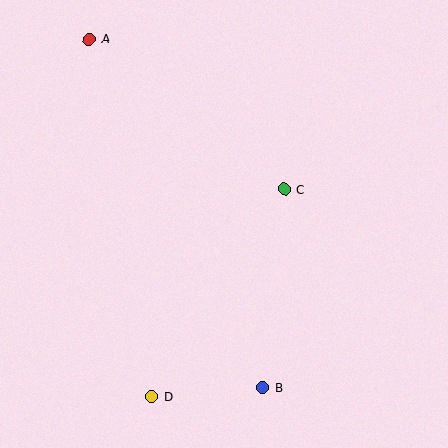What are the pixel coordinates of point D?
Point D is at (152, 397).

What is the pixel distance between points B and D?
The distance between B and D is 111 pixels.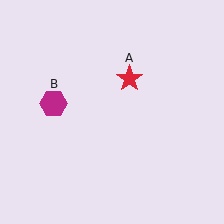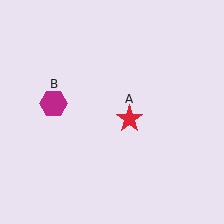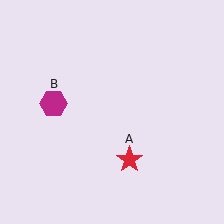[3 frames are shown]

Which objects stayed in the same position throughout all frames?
Magenta hexagon (object B) remained stationary.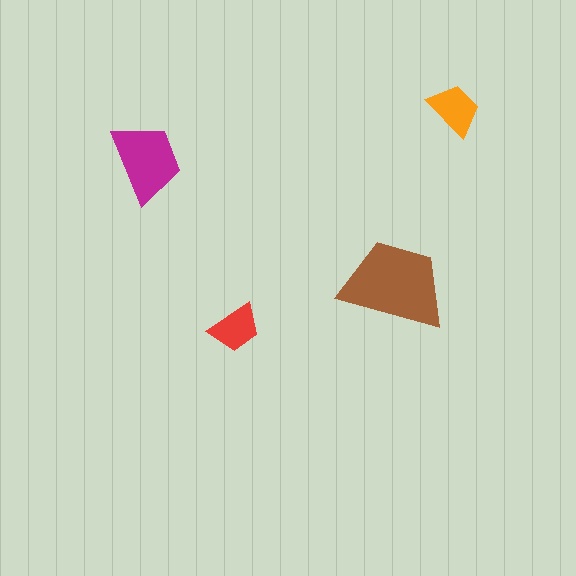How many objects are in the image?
There are 4 objects in the image.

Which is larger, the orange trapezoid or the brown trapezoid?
The brown one.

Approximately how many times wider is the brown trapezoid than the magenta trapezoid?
About 1.5 times wider.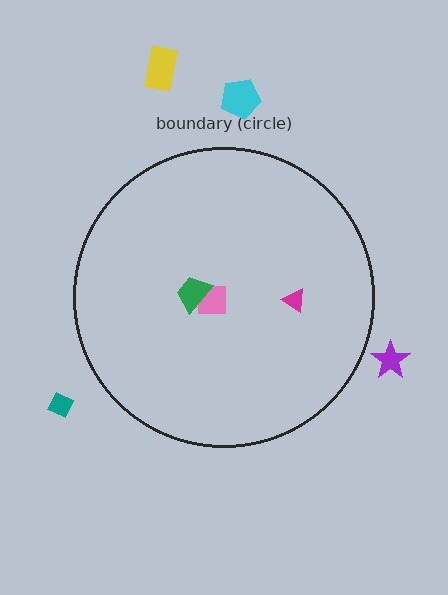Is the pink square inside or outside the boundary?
Inside.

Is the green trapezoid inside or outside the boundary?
Inside.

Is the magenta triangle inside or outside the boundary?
Inside.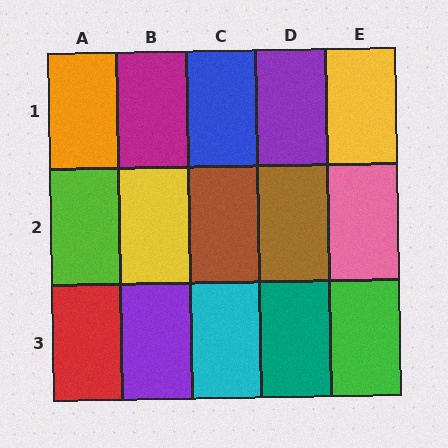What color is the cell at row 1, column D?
Purple.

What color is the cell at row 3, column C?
Cyan.